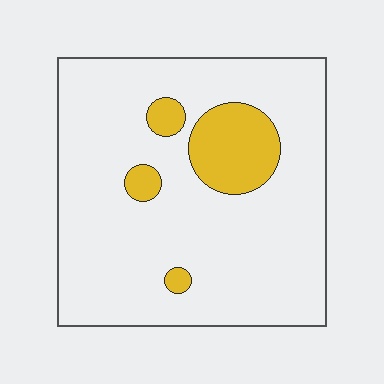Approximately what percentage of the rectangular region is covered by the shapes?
Approximately 15%.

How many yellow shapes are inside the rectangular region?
4.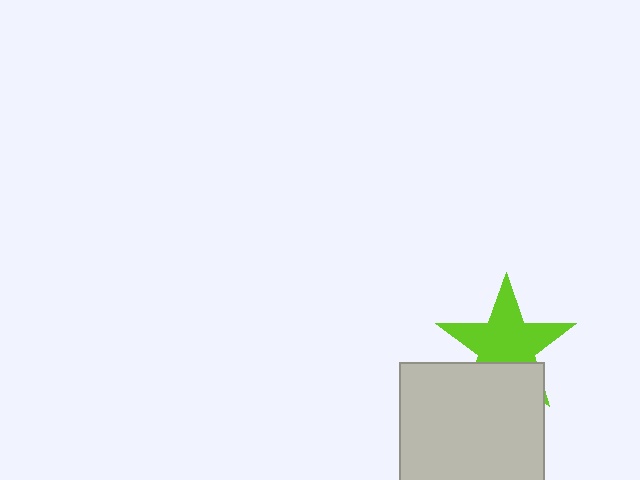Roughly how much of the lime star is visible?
Most of it is visible (roughly 69%).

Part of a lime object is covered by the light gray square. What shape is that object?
It is a star.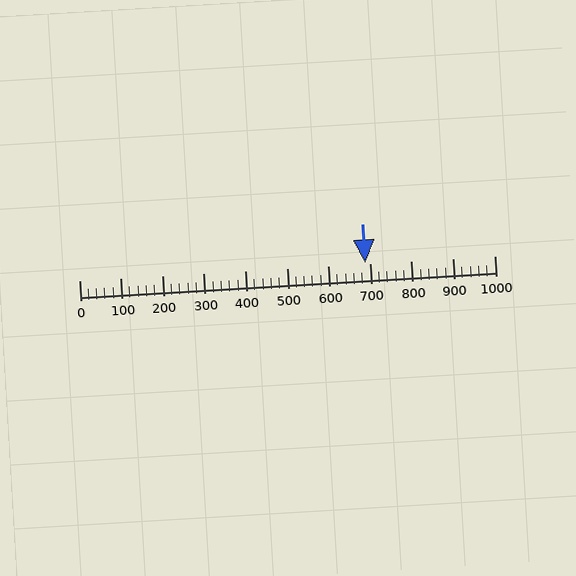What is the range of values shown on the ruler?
The ruler shows values from 0 to 1000.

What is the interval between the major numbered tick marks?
The major tick marks are spaced 100 units apart.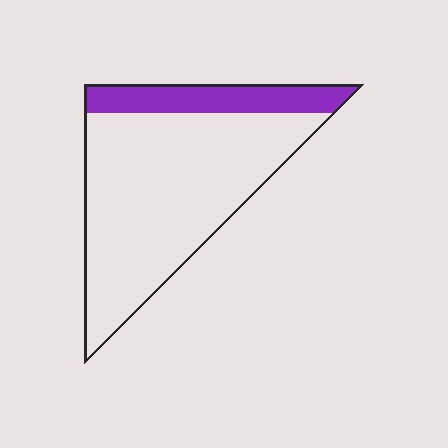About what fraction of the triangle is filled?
About one fifth (1/5).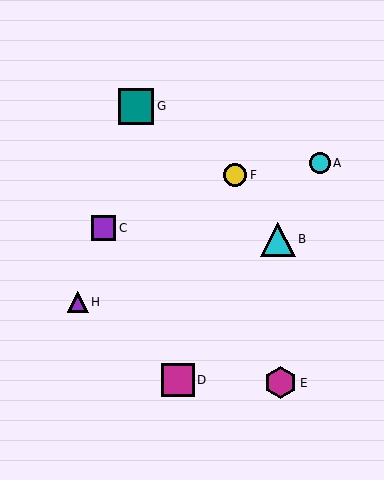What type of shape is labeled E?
Shape E is a magenta hexagon.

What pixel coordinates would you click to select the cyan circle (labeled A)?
Click at (320, 163) to select the cyan circle A.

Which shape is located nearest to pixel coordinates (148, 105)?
The teal square (labeled G) at (136, 106) is nearest to that location.